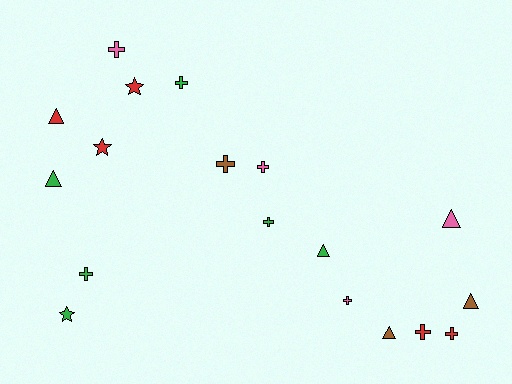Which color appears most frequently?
Green, with 6 objects.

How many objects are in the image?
There are 18 objects.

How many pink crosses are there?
There are 3 pink crosses.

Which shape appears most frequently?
Cross, with 9 objects.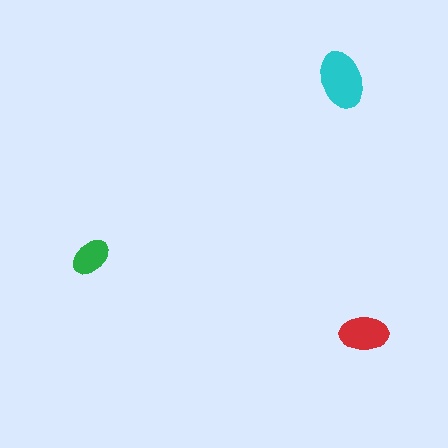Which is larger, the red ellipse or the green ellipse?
The red one.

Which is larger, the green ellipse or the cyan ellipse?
The cyan one.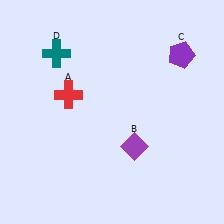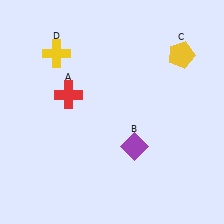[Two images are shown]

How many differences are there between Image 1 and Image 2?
There are 2 differences between the two images.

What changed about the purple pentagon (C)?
In Image 1, C is purple. In Image 2, it changed to yellow.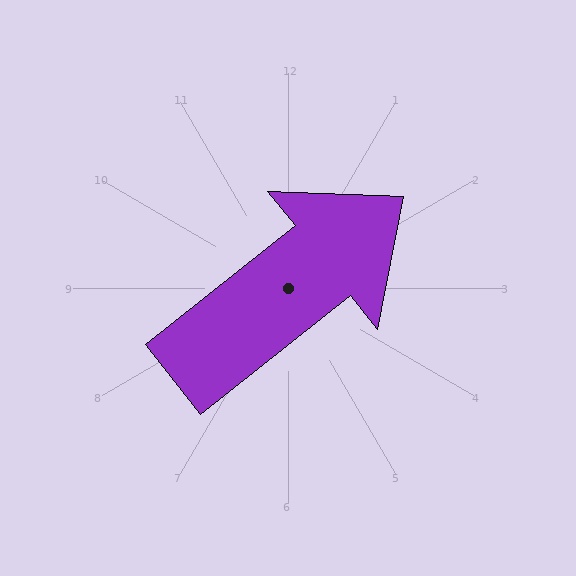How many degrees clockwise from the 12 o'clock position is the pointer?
Approximately 52 degrees.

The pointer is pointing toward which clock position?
Roughly 2 o'clock.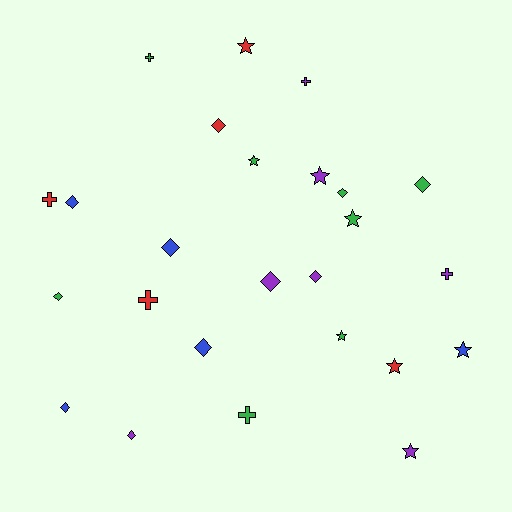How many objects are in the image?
There are 25 objects.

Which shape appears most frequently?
Diamond, with 11 objects.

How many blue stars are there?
There is 1 blue star.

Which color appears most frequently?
Green, with 8 objects.